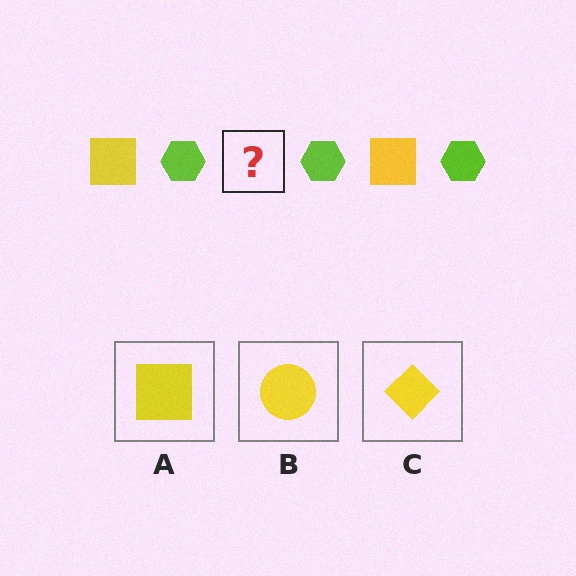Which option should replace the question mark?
Option A.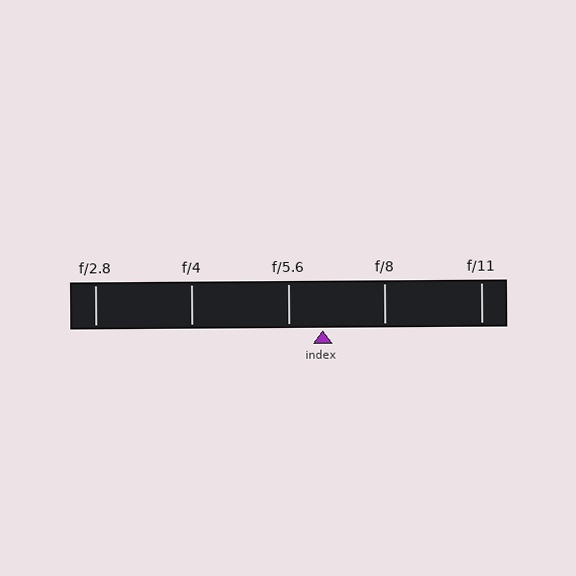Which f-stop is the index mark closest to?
The index mark is closest to f/5.6.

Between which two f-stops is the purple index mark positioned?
The index mark is between f/5.6 and f/8.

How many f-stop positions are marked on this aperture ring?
There are 5 f-stop positions marked.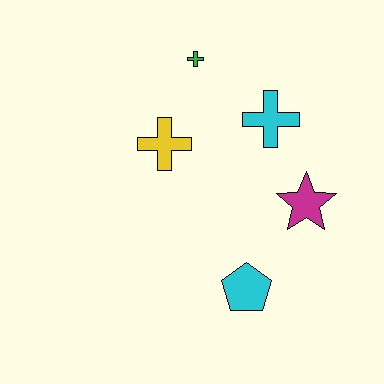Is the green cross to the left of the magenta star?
Yes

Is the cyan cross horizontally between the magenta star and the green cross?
Yes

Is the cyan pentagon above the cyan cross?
No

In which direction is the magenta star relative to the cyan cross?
The magenta star is below the cyan cross.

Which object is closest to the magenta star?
The cyan cross is closest to the magenta star.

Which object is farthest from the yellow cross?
The cyan pentagon is farthest from the yellow cross.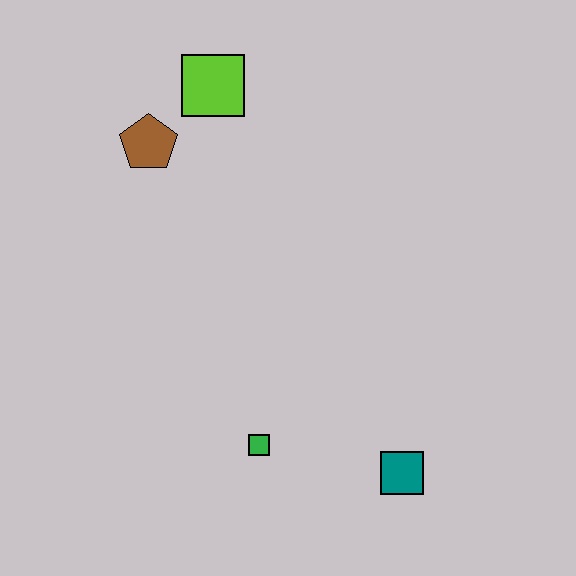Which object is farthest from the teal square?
The lime square is farthest from the teal square.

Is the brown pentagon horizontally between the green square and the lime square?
No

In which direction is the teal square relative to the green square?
The teal square is to the right of the green square.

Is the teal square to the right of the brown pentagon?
Yes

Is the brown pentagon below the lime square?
Yes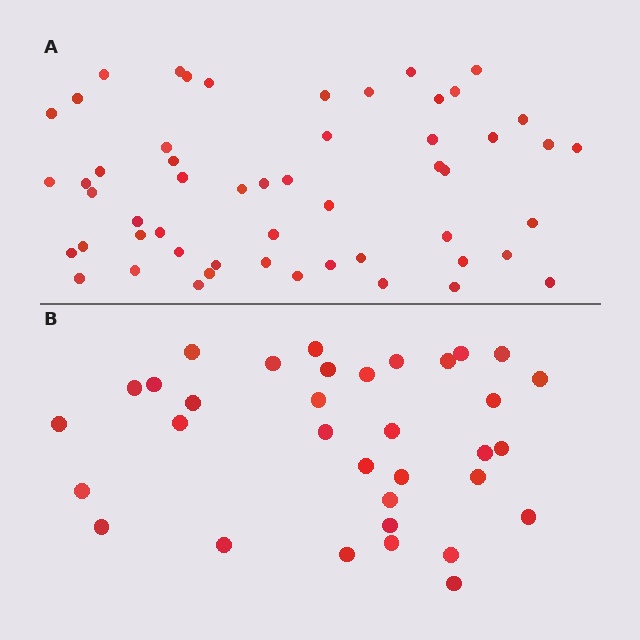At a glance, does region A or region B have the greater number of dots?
Region A (the top region) has more dots.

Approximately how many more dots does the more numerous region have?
Region A has approximately 20 more dots than region B.